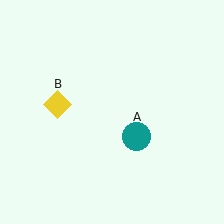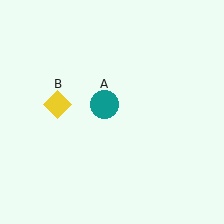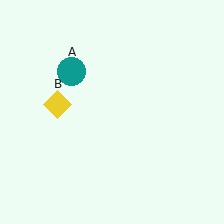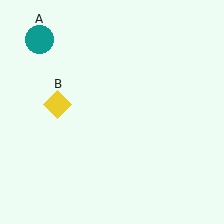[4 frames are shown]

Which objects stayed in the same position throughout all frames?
Yellow diamond (object B) remained stationary.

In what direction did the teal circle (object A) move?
The teal circle (object A) moved up and to the left.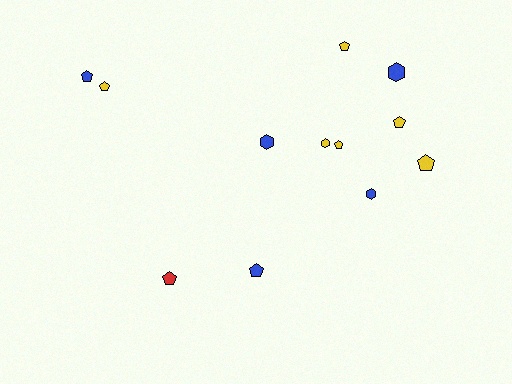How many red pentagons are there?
There is 1 red pentagon.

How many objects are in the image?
There are 12 objects.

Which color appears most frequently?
Yellow, with 6 objects.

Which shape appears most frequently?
Pentagon, with 8 objects.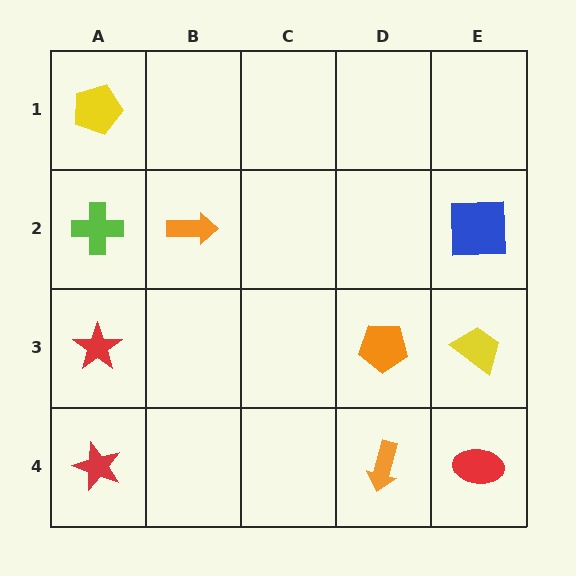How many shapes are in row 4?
3 shapes.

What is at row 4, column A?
A red star.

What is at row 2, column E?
A blue square.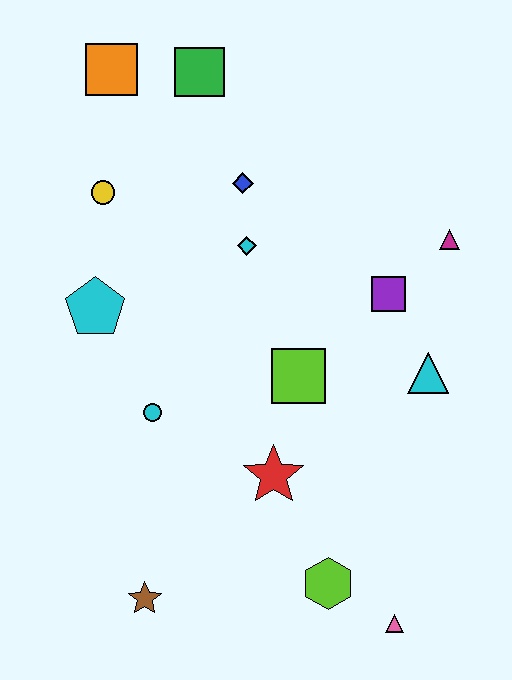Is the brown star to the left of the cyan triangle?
Yes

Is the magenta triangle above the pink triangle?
Yes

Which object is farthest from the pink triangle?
The orange square is farthest from the pink triangle.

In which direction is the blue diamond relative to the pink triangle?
The blue diamond is above the pink triangle.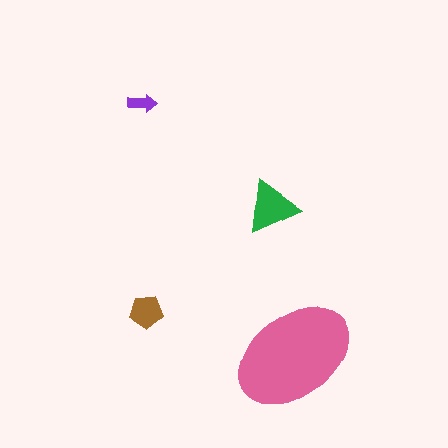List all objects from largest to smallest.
The pink ellipse, the green triangle, the brown pentagon, the purple arrow.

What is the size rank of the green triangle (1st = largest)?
2nd.